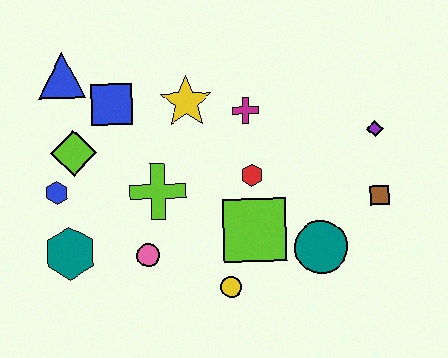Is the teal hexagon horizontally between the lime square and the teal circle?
No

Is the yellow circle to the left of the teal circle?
Yes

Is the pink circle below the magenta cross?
Yes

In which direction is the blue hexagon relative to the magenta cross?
The blue hexagon is to the left of the magenta cross.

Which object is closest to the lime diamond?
The blue hexagon is closest to the lime diamond.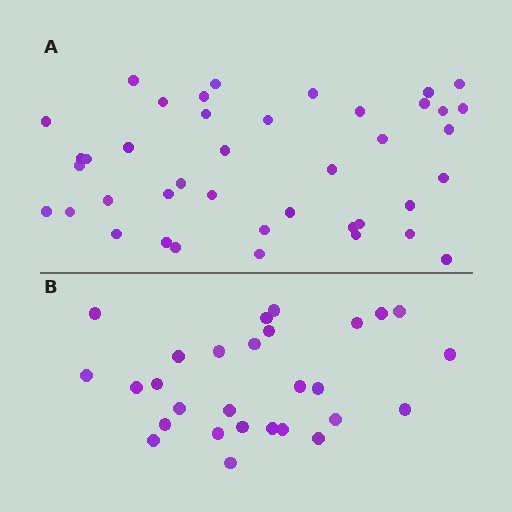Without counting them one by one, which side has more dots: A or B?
Region A (the top region) has more dots.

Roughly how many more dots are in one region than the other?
Region A has approximately 15 more dots than region B.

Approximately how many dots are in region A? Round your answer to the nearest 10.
About 40 dots. (The exact count is 41, which rounds to 40.)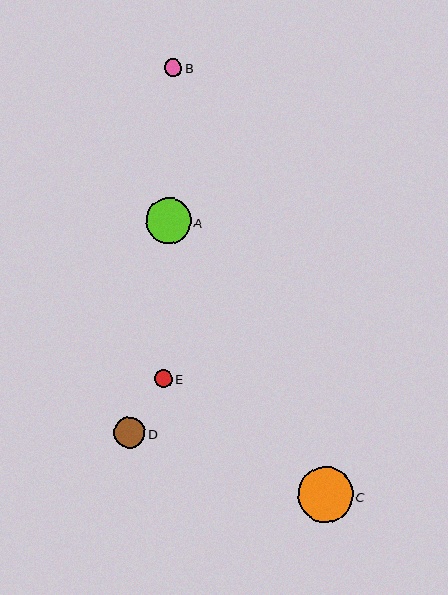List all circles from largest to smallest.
From largest to smallest: C, A, D, E, B.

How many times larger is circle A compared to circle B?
Circle A is approximately 2.6 times the size of circle B.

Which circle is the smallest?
Circle B is the smallest with a size of approximately 18 pixels.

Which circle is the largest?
Circle C is the largest with a size of approximately 55 pixels.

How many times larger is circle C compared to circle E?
Circle C is approximately 3.1 times the size of circle E.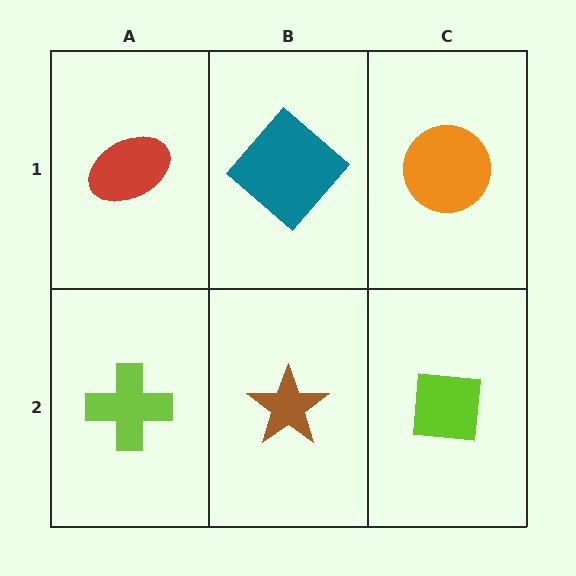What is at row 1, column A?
A red ellipse.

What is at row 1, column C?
An orange circle.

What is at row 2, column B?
A brown star.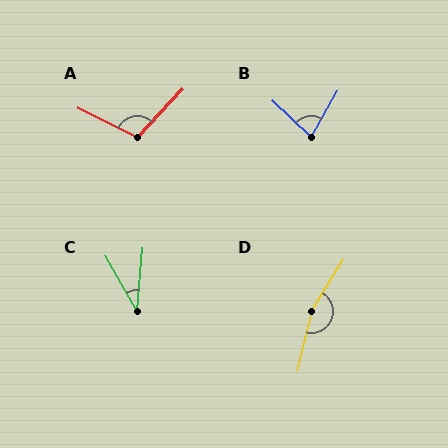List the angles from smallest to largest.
C (34°), B (77°), A (107°), D (162°).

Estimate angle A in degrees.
Approximately 107 degrees.